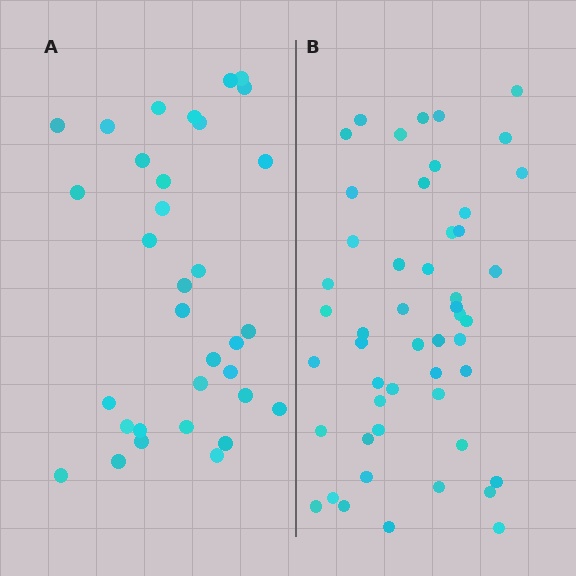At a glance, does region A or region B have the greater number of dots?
Region B (the right region) has more dots.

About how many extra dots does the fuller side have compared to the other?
Region B has approximately 15 more dots than region A.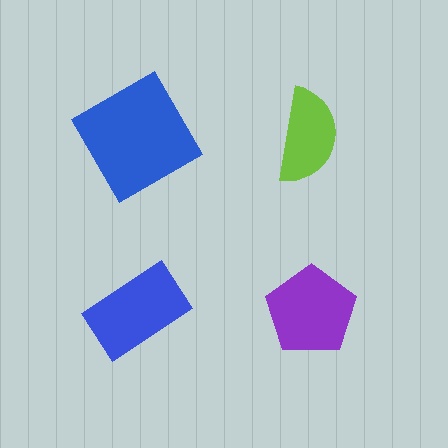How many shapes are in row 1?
2 shapes.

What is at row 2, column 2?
A purple pentagon.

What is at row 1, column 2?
A lime semicircle.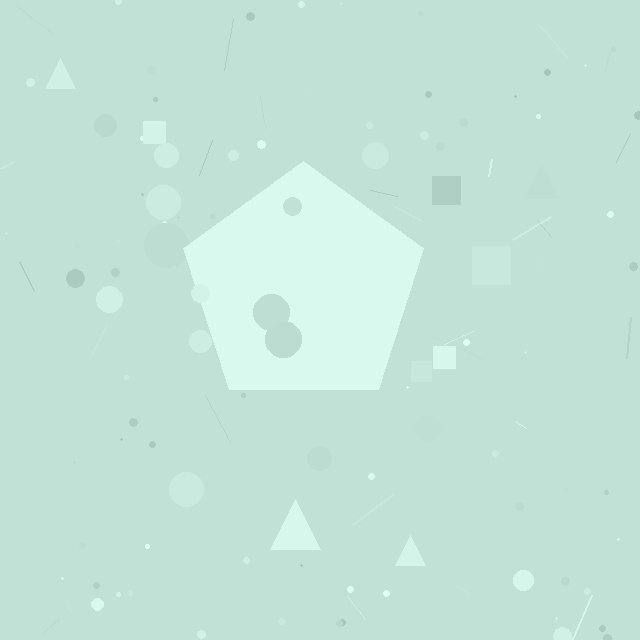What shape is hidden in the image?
A pentagon is hidden in the image.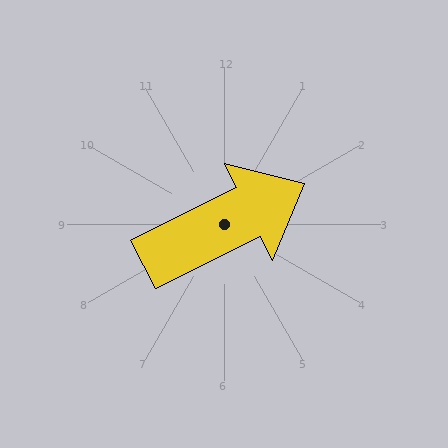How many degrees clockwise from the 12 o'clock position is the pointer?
Approximately 63 degrees.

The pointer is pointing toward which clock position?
Roughly 2 o'clock.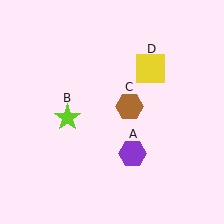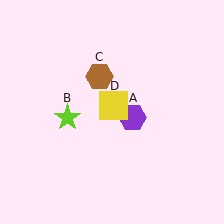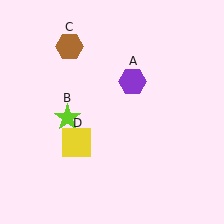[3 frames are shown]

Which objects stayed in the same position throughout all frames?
Lime star (object B) remained stationary.